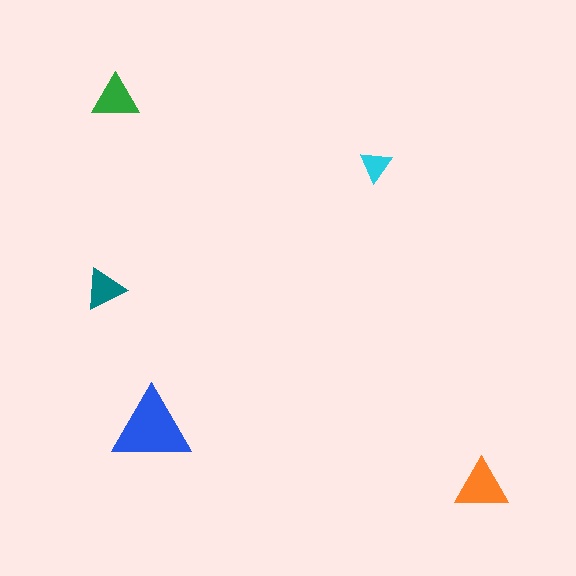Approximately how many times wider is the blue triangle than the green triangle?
About 1.5 times wider.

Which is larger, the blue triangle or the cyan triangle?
The blue one.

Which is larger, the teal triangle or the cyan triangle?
The teal one.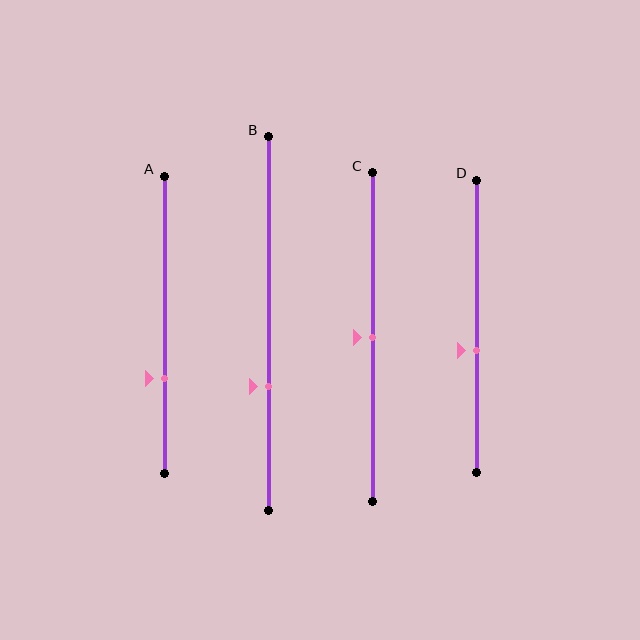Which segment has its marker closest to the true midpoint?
Segment C has its marker closest to the true midpoint.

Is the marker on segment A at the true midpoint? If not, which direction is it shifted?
No, the marker on segment A is shifted downward by about 18% of the segment length.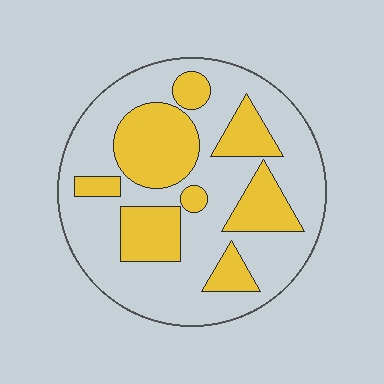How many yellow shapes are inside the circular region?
8.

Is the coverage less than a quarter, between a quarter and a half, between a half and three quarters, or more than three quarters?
Between a quarter and a half.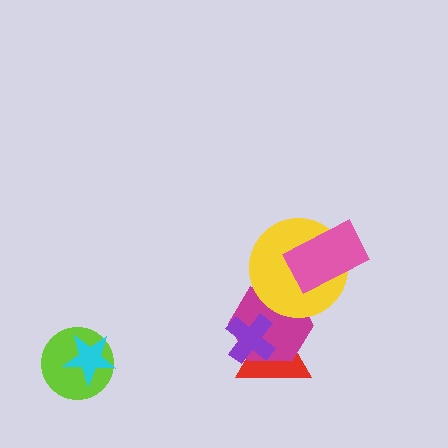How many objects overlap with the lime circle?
1 object overlaps with the lime circle.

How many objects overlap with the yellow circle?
2 objects overlap with the yellow circle.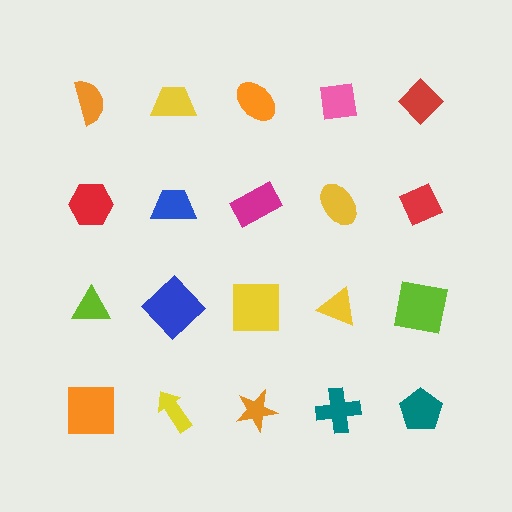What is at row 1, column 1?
An orange semicircle.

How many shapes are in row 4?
5 shapes.